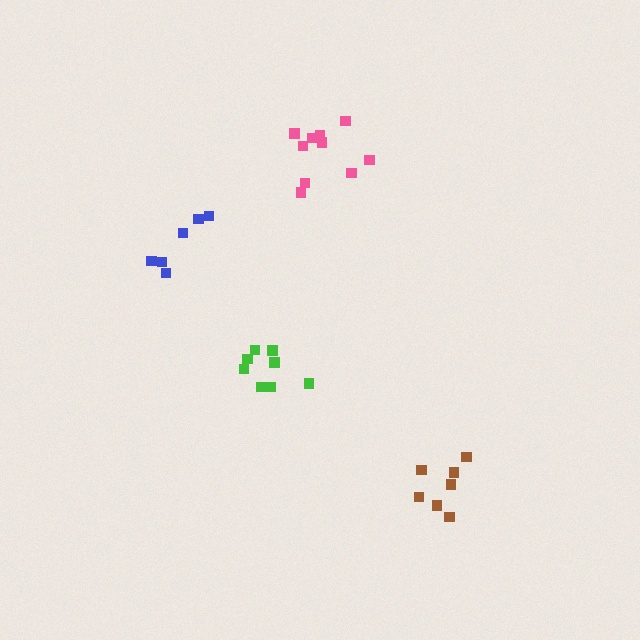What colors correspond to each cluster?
The clusters are colored: pink, brown, green, blue.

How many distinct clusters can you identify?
There are 4 distinct clusters.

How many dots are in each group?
Group 1: 10 dots, Group 2: 7 dots, Group 3: 8 dots, Group 4: 6 dots (31 total).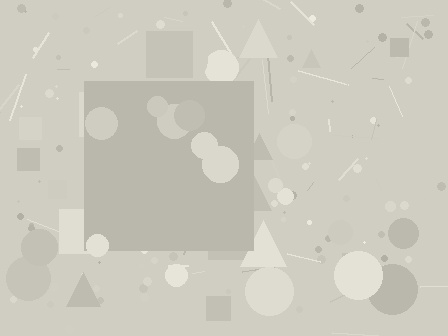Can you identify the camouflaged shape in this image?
The camouflaged shape is a square.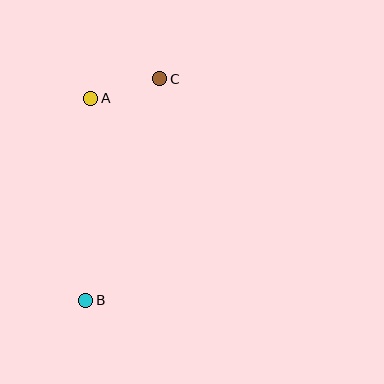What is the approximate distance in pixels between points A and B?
The distance between A and B is approximately 202 pixels.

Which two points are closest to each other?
Points A and C are closest to each other.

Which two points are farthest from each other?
Points B and C are farthest from each other.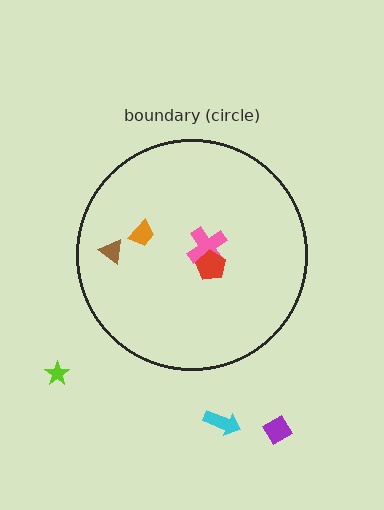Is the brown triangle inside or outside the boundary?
Inside.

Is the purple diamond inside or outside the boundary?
Outside.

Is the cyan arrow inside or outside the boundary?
Outside.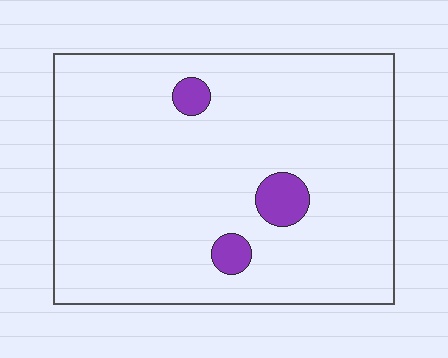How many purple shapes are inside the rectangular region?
3.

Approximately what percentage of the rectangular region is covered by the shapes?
Approximately 5%.